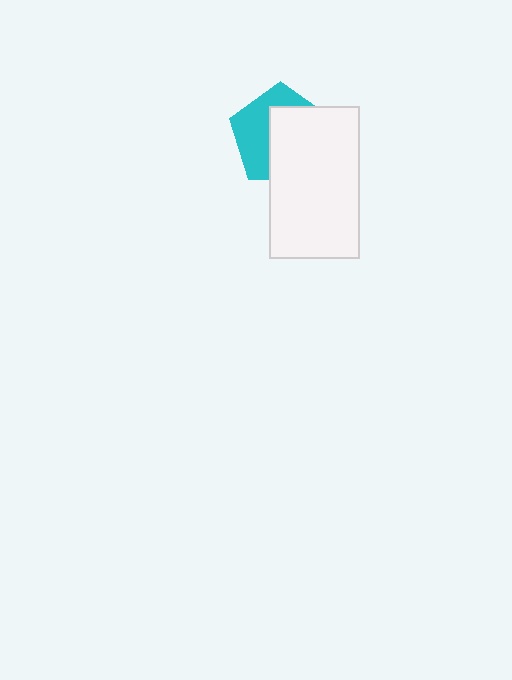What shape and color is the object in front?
The object in front is a white rectangle.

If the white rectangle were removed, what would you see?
You would see the complete cyan pentagon.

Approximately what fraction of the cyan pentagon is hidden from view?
Roughly 56% of the cyan pentagon is hidden behind the white rectangle.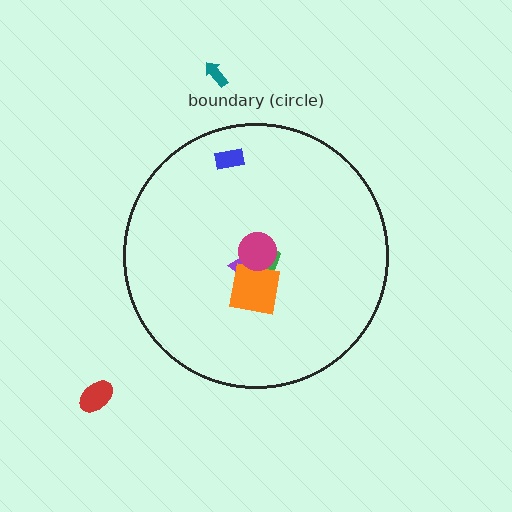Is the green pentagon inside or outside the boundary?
Inside.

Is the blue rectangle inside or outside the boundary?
Inside.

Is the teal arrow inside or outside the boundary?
Outside.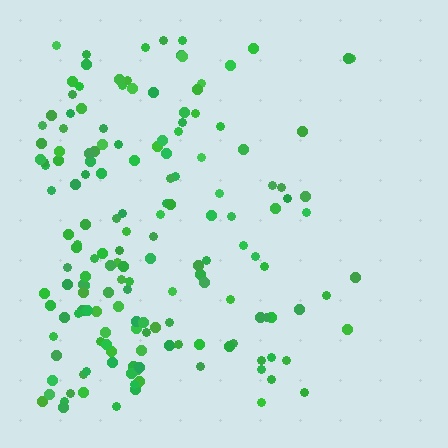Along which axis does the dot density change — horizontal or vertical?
Horizontal.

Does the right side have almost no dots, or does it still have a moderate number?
Still a moderate number, just noticeably fewer than the left.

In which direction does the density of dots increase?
From right to left, with the left side densest.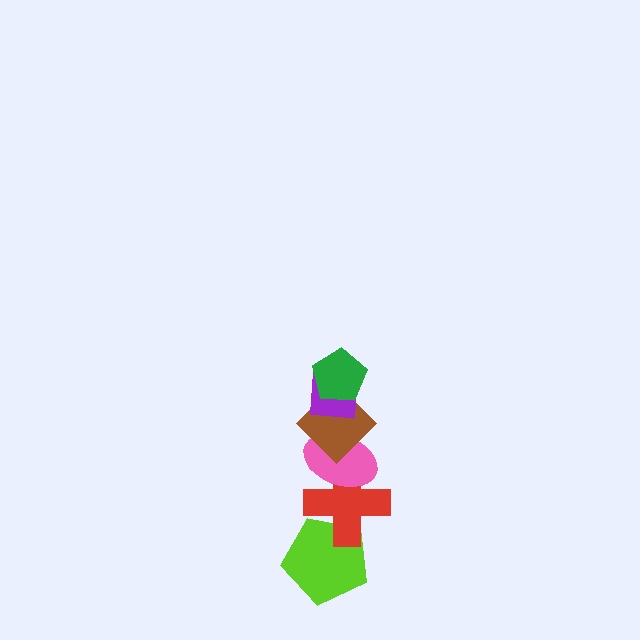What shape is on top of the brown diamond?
The purple square is on top of the brown diamond.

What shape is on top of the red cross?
The pink ellipse is on top of the red cross.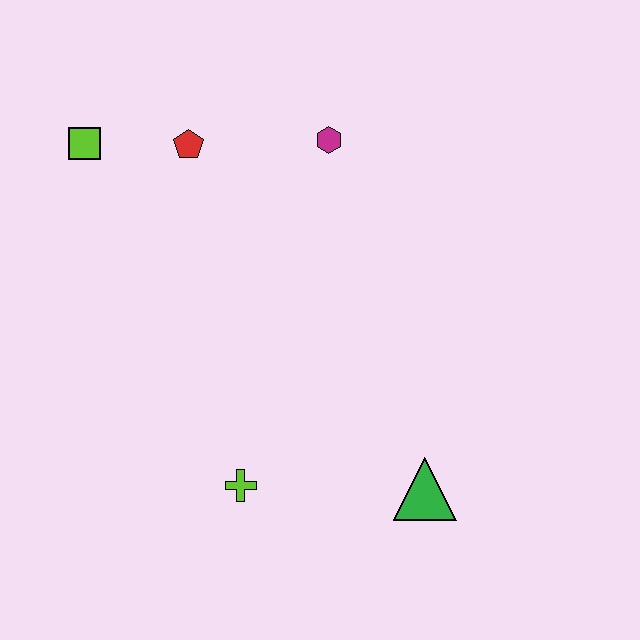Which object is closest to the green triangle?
The lime cross is closest to the green triangle.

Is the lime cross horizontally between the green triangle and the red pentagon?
Yes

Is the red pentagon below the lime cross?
No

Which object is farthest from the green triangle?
The lime square is farthest from the green triangle.